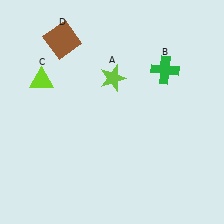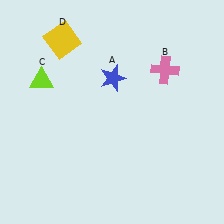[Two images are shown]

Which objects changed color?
A changed from lime to blue. B changed from green to pink. D changed from brown to yellow.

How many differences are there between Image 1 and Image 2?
There are 3 differences between the two images.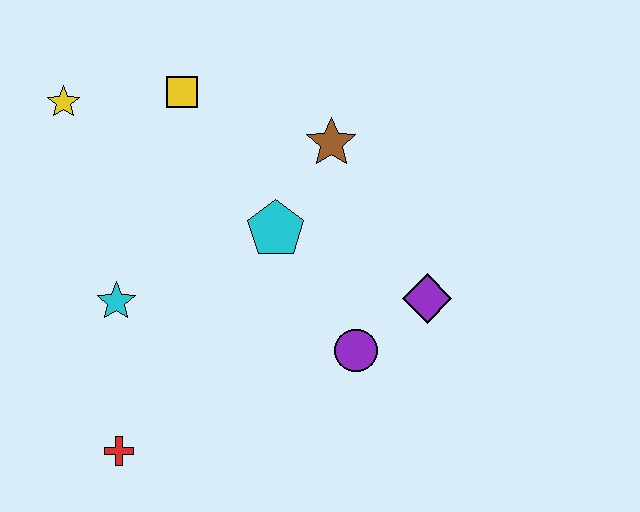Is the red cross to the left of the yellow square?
Yes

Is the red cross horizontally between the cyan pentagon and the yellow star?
Yes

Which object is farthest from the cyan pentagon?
The red cross is farthest from the cyan pentagon.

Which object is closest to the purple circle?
The purple diamond is closest to the purple circle.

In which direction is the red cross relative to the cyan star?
The red cross is below the cyan star.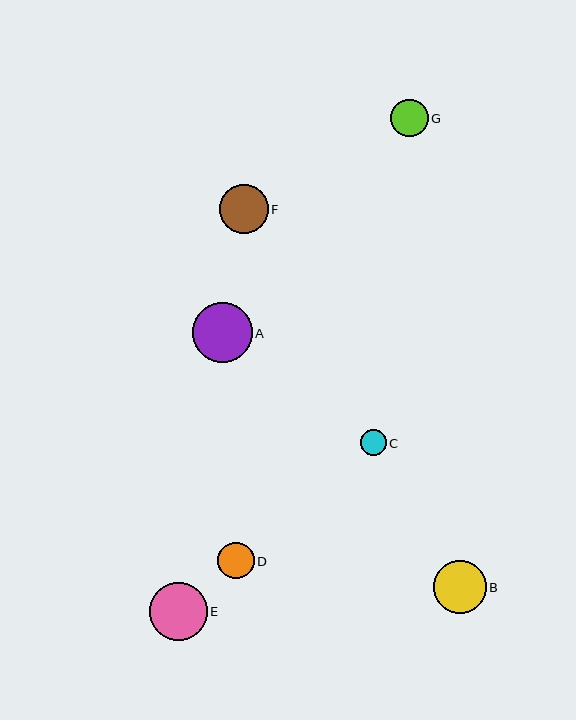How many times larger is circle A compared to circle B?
Circle A is approximately 1.1 times the size of circle B.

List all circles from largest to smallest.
From largest to smallest: A, E, B, F, G, D, C.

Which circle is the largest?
Circle A is the largest with a size of approximately 60 pixels.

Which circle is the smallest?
Circle C is the smallest with a size of approximately 26 pixels.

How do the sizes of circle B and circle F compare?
Circle B and circle F are approximately the same size.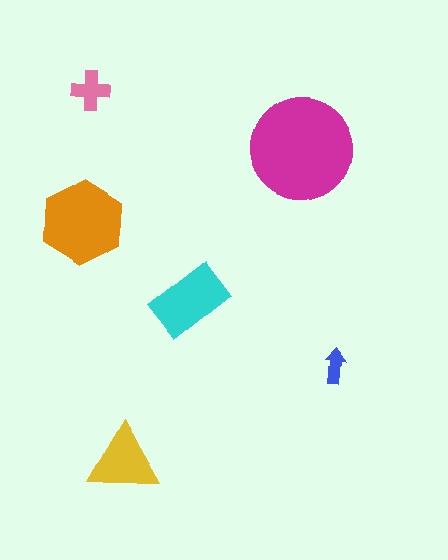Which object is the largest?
The magenta circle.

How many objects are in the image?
There are 6 objects in the image.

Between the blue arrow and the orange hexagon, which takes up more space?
The orange hexagon.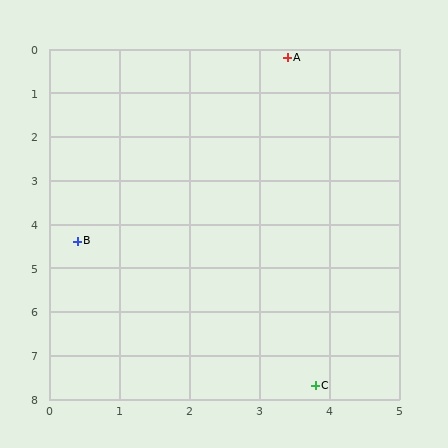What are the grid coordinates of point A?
Point A is at approximately (3.4, 0.2).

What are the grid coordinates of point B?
Point B is at approximately (0.4, 4.4).